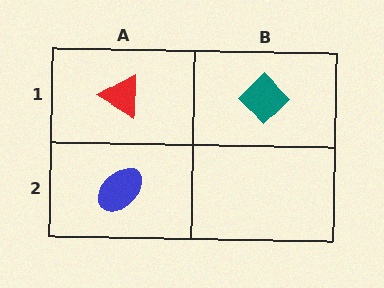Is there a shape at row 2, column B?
No, that cell is empty.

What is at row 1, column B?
A teal diamond.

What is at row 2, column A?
A blue ellipse.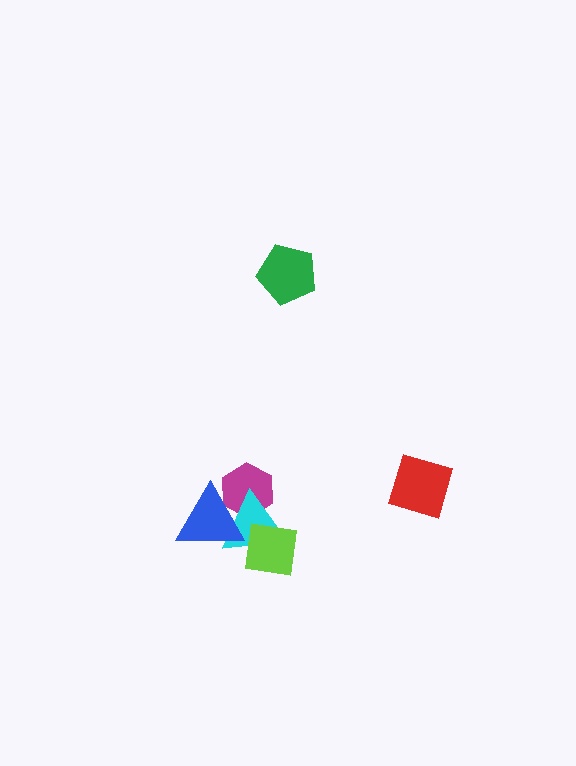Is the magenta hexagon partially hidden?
Yes, it is partially covered by another shape.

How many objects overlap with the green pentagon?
0 objects overlap with the green pentagon.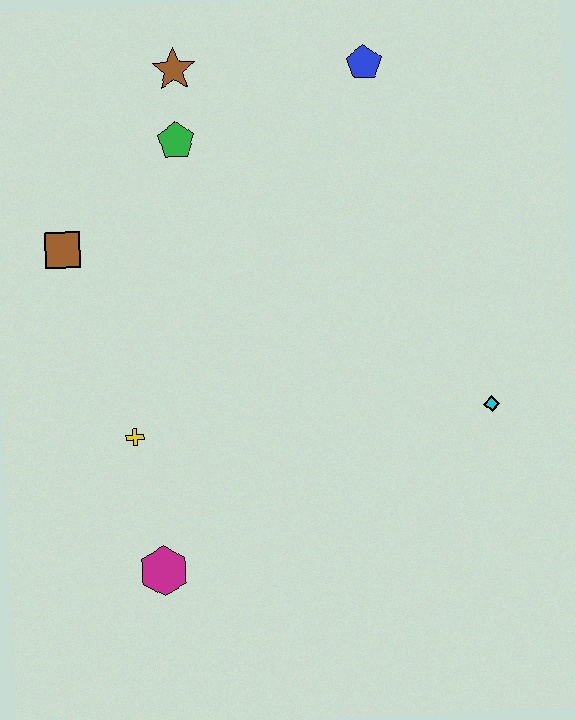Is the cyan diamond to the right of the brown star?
Yes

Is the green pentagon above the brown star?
No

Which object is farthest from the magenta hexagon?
The blue pentagon is farthest from the magenta hexagon.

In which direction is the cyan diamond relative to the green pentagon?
The cyan diamond is to the right of the green pentagon.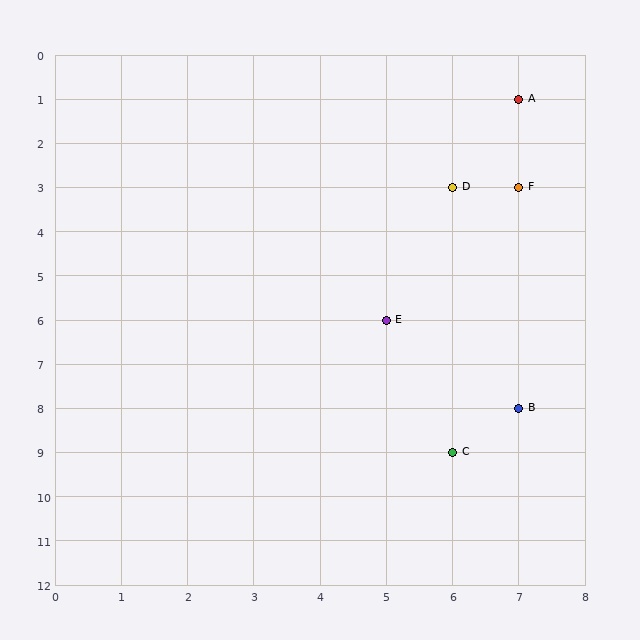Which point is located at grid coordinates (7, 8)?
Point B is at (7, 8).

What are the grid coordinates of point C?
Point C is at grid coordinates (6, 9).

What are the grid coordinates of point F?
Point F is at grid coordinates (7, 3).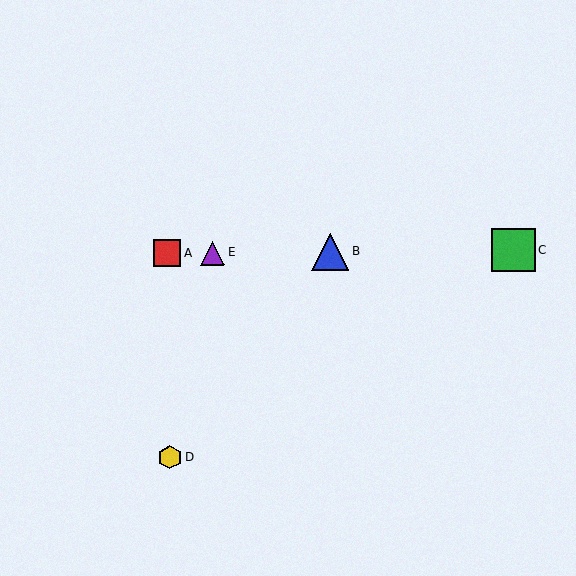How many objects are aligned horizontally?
4 objects (A, B, C, E) are aligned horizontally.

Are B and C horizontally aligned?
Yes, both are at y≈252.